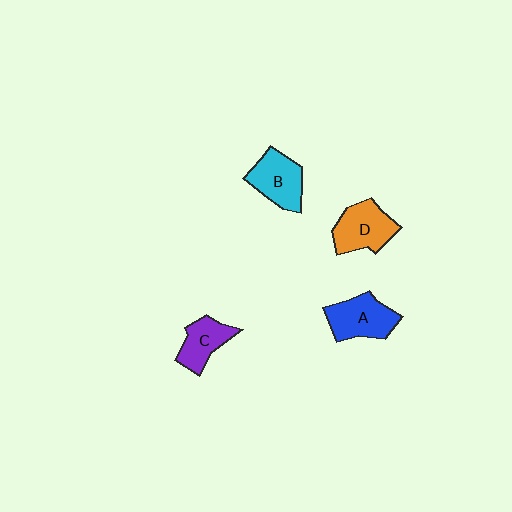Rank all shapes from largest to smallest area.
From largest to smallest: A (blue), D (orange), B (cyan), C (purple).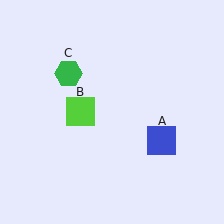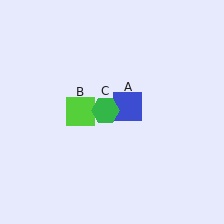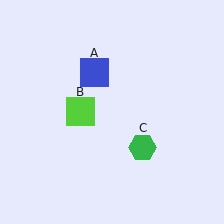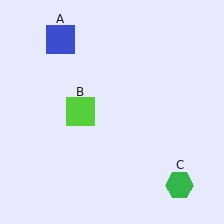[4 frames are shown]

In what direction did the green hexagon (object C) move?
The green hexagon (object C) moved down and to the right.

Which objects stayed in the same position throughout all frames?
Lime square (object B) remained stationary.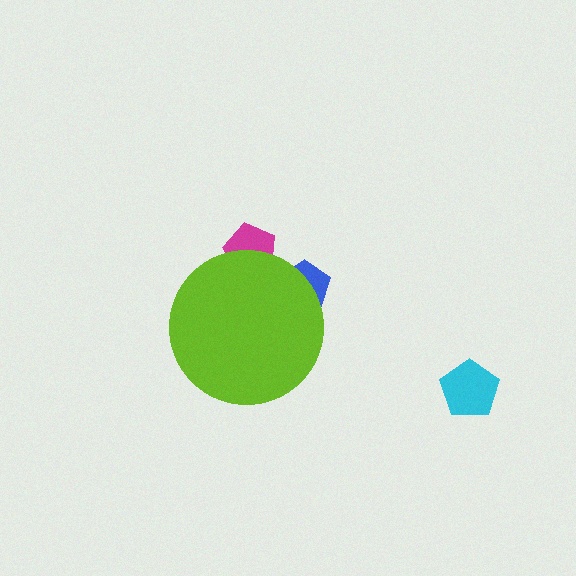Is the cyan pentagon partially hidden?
No, the cyan pentagon is fully visible.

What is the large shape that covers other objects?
A lime circle.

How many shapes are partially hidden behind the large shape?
2 shapes are partially hidden.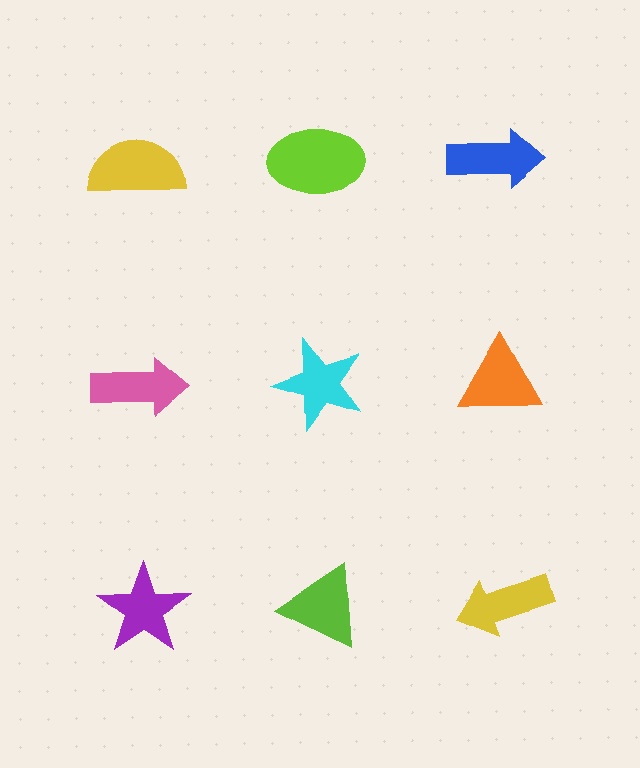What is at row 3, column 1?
A purple star.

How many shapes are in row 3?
3 shapes.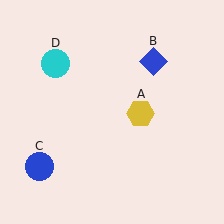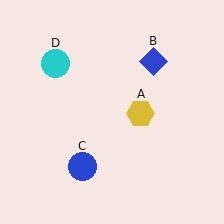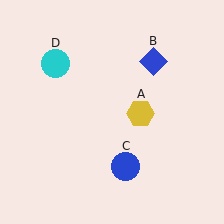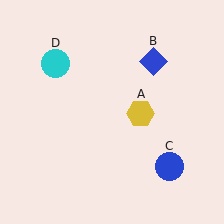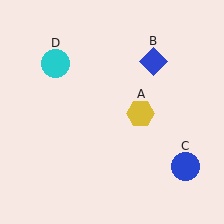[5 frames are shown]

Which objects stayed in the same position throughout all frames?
Yellow hexagon (object A) and blue diamond (object B) and cyan circle (object D) remained stationary.